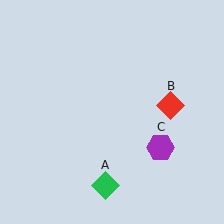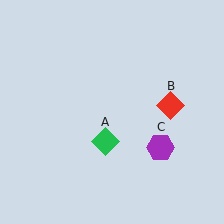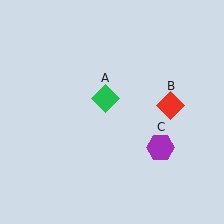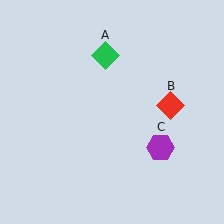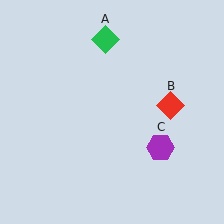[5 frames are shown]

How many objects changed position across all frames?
1 object changed position: green diamond (object A).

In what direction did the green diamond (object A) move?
The green diamond (object A) moved up.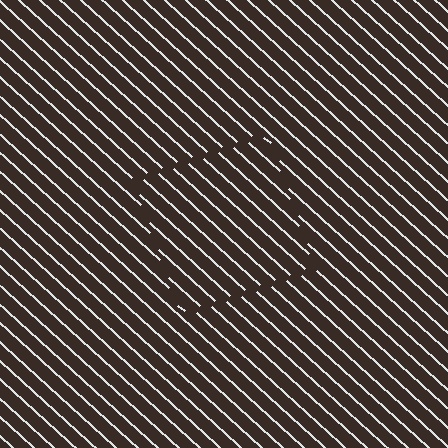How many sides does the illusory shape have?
4 sides — the line-ends trace a square.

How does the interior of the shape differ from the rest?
The interior of the shape contains the same grating, shifted by half a period — the contour is defined by the phase discontinuity where line-ends from the inner and outer gratings abut.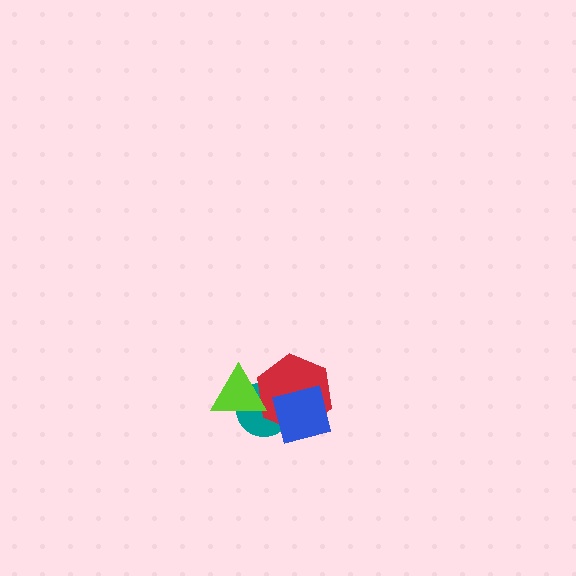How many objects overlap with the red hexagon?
3 objects overlap with the red hexagon.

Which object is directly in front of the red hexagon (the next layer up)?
The lime triangle is directly in front of the red hexagon.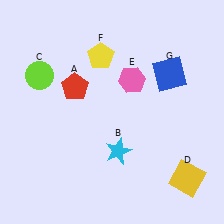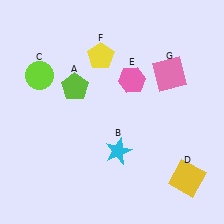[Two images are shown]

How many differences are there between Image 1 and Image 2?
There are 2 differences between the two images.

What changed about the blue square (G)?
In Image 1, G is blue. In Image 2, it changed to pink.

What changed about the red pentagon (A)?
In Image 1, A is red. In Image 2, it changed to lime.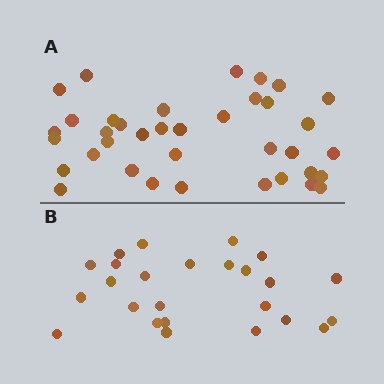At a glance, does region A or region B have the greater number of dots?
Region A (the top region) has more dots.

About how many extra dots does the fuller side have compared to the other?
Region A has roughly 12 or so more dots than region B.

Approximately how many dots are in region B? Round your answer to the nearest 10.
About 20 dots. (The exact count is 25, which rounds to 20.)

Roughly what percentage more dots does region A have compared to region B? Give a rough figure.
About 50% more.